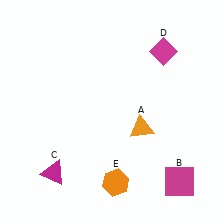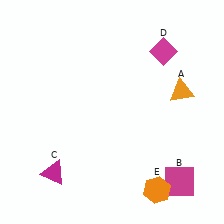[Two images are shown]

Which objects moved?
The objects that moved are: the orange triangle (A), the orange hexagon (E).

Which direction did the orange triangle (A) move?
The orange triangle (A) moved right.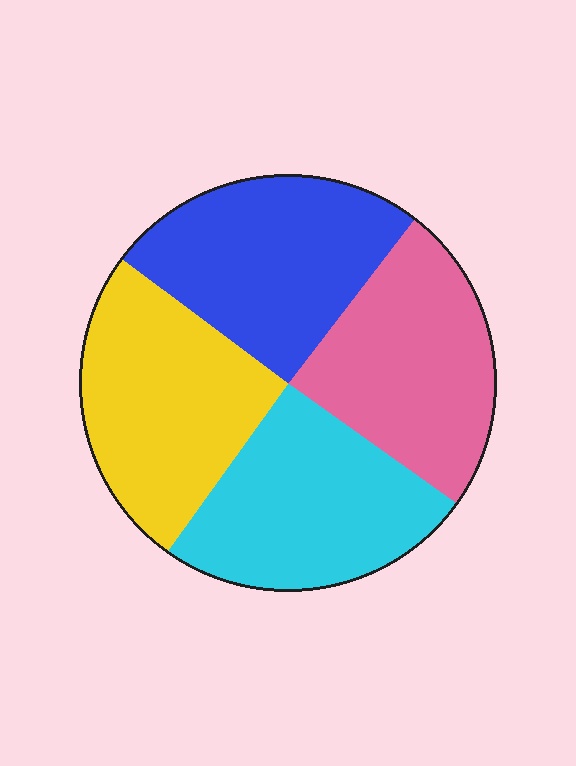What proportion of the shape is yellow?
Yellow takes up about one quarter (1/4) of the shape.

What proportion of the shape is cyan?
Cyan covers 25% of the shape.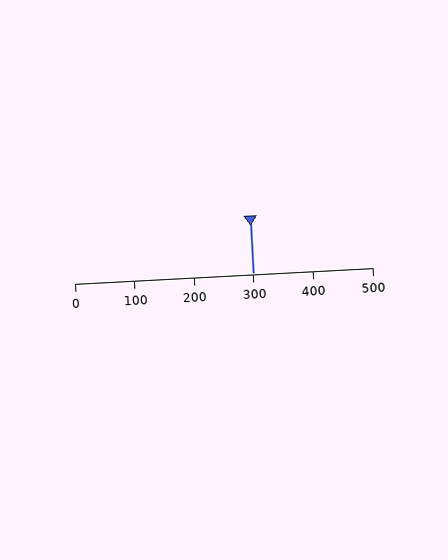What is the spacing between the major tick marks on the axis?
The major ticks are spaced 100 apart.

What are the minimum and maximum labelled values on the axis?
The axis runs from 0 to 500.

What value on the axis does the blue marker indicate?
The marker indicates approximately 300.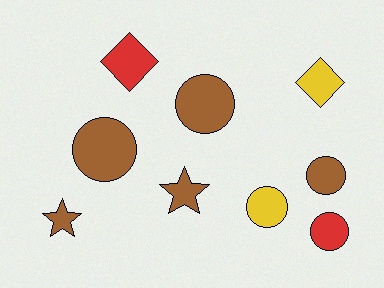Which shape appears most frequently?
Circle, with 5 objects.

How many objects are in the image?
There are 9 objects.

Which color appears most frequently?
Brown, with 5 objects.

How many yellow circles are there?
There is 1 yellow circle.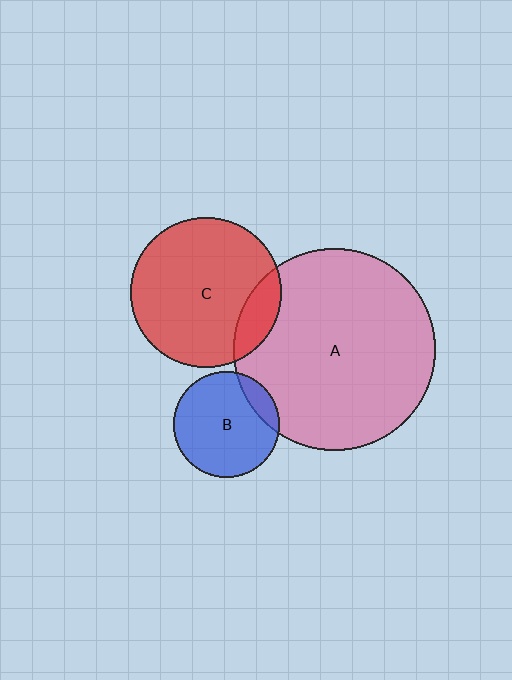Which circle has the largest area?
Circle A (pink).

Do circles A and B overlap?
Yes.